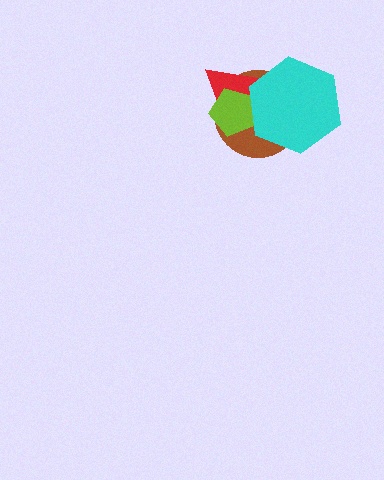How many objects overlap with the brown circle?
3 objects overlap with the brown circle.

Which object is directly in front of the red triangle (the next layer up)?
The lime pentagon is directly in front of the red triangle.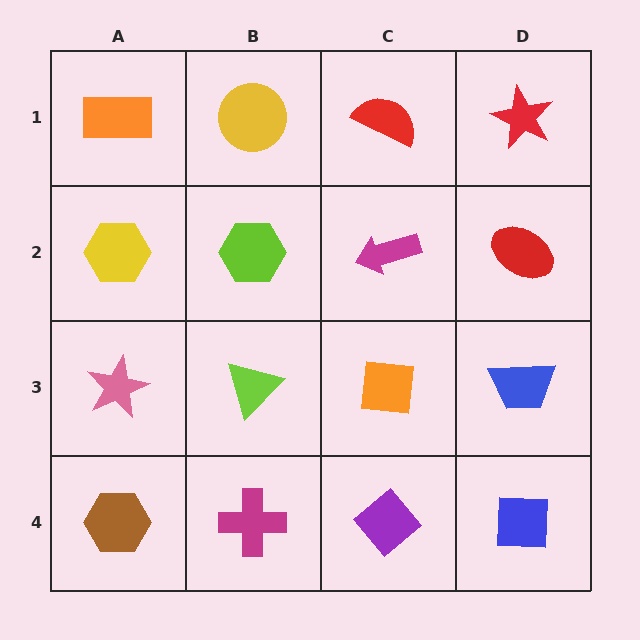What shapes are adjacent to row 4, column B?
A lime triangle (row 3, column B), a brown hexagon (row 4, column A), a purple diamond (row 4, column C).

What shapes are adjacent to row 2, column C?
A red semicircle (row 1, column C), an orange square (row 3, column C), a lime hexagon (row 2, column B), a red ellipse (row 2, column D).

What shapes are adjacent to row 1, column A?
A yellow hexagon (row 2, column A), a yellow circle (row 1, column B).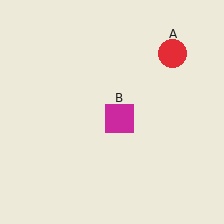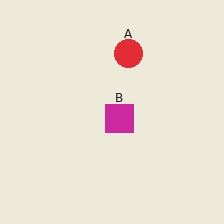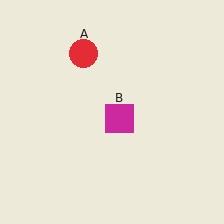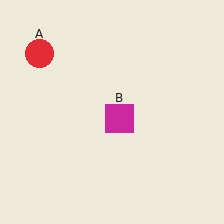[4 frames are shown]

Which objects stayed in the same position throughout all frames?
Magenta square (object B) remained stationary.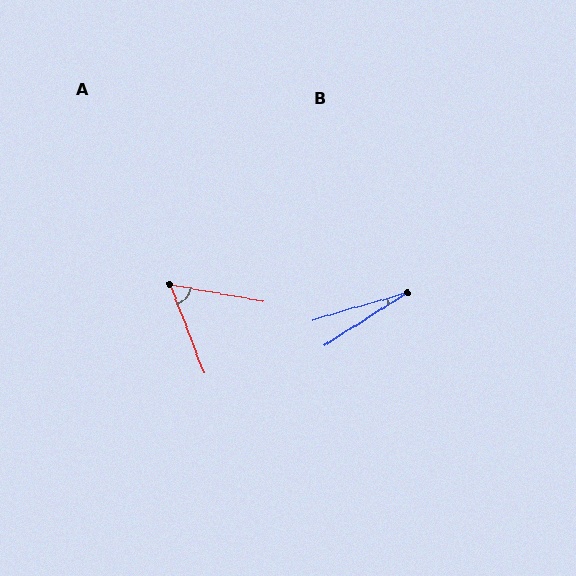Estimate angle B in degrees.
Approximately 16 degrees.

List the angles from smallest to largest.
B (16°), A (59°).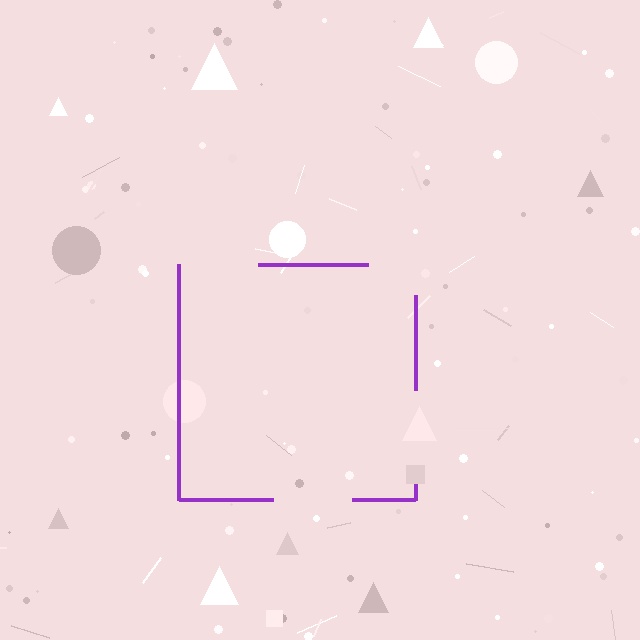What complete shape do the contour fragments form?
The contour fragments form a square.